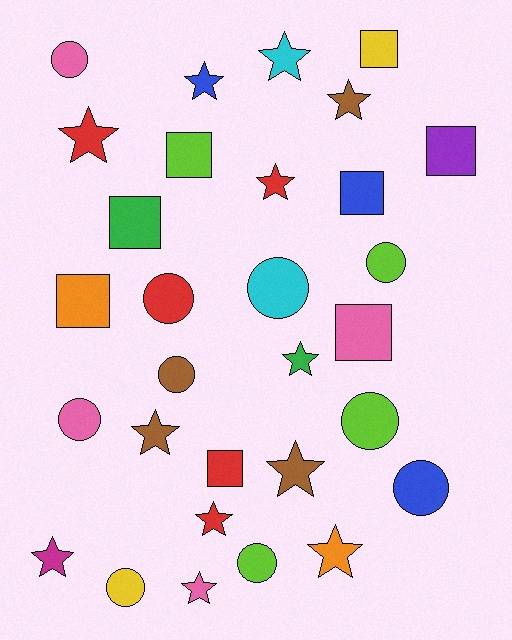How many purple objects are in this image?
There is 1 purple object.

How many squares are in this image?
There are 8 squares.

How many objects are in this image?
There are 30 objects.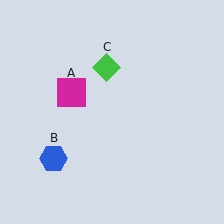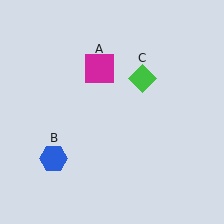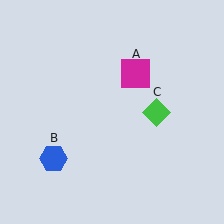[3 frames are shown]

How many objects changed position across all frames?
2 objects changed position: magenta square (object A), green diamond (object C).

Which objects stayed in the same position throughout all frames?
Blue hexagon (object B) remained stationary.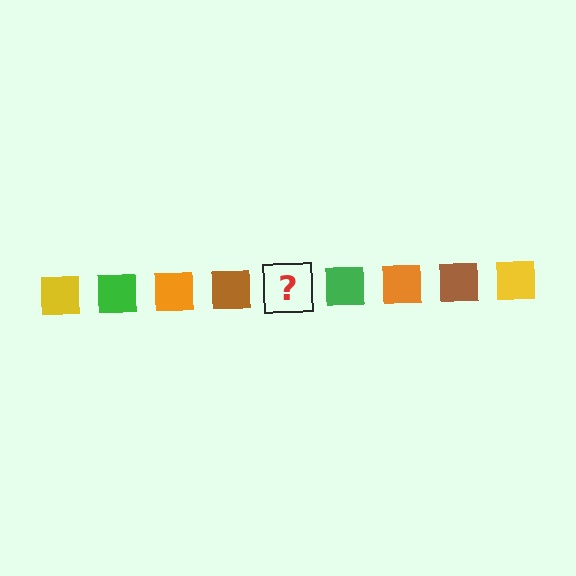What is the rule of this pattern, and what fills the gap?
The rule is that the pattern cycles through yellow, green, orange, brown squares. The gap should be filled with a yellow square.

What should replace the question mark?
The question mark should be replaced with a yellow square.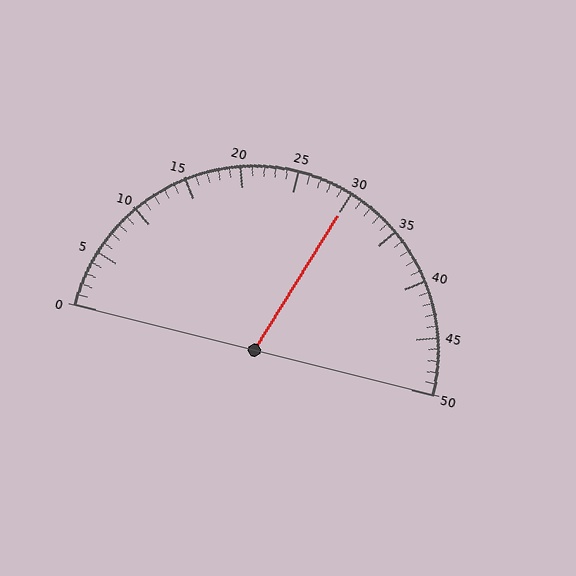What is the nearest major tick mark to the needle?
The nearest major tick mark is 30.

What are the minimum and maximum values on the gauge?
The gauge ranges from 0 to 50.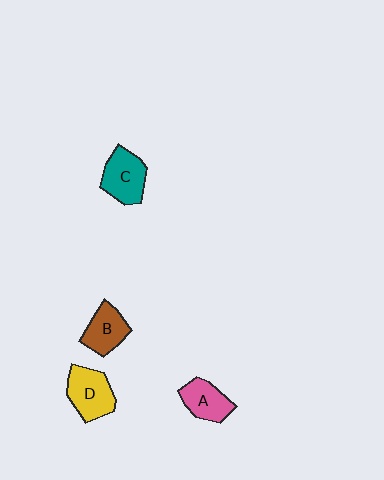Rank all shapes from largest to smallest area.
From largest to smallest: D (yellow), C (teal), B (brown), A (pink).